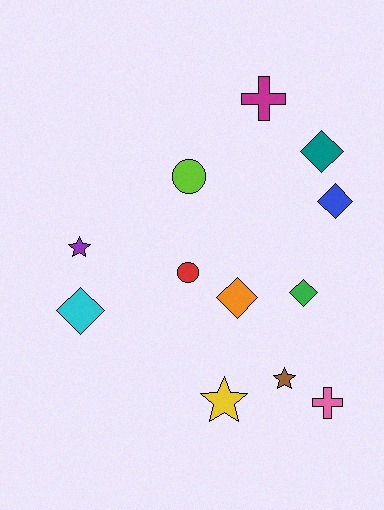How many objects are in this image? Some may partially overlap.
There are 12 objects.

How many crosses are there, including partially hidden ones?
There are 2 crosses.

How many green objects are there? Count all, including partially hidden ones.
There is 1 green object.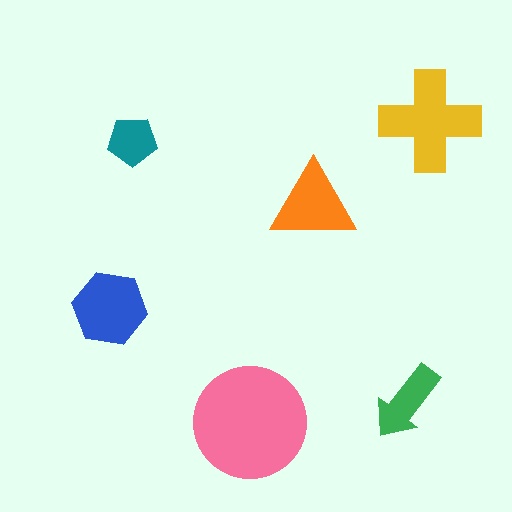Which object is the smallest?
The teal pentagon.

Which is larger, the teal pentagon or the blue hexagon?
The blue hexagon.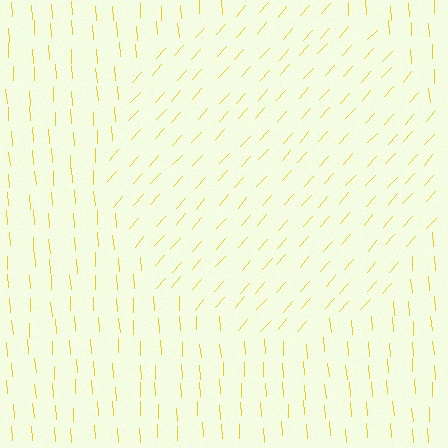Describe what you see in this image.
The image is filled with small yellow line segments. A circle region in the image has lines oriented differently from the surrounding lines, creating a visible texture boundary.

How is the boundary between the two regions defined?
The boundary is defined purely by a change in line orientation (approximately 45 degrees difference). All lines are the same color and thickness.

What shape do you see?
I see a circle.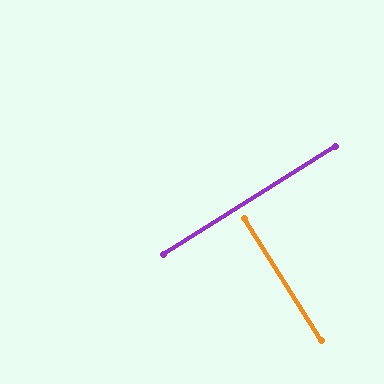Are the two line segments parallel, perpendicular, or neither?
Perpendicular — they meet at approximately 90°.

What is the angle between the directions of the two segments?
Approximately 90 degrees.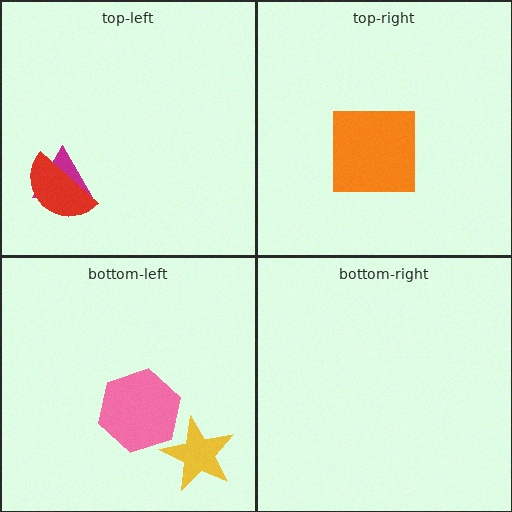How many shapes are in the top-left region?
2.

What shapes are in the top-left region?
The magenta triangle, the red semicircle.